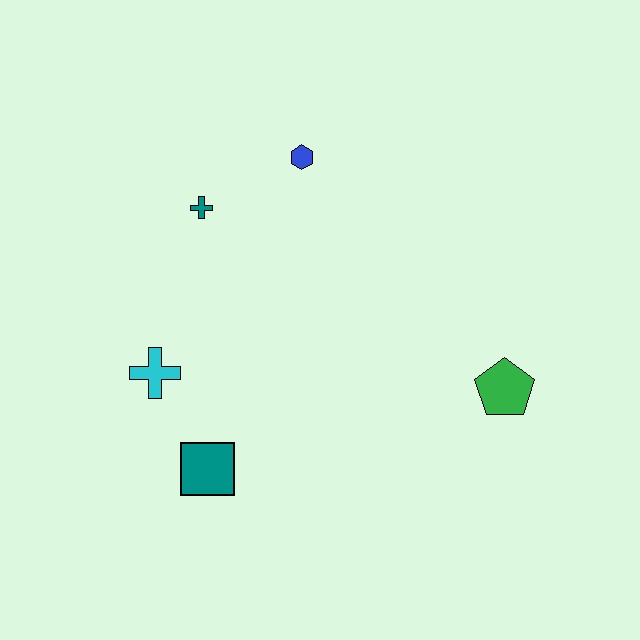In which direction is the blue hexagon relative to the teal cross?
The blue hexagon is to the right of the teal cross.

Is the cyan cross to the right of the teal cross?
No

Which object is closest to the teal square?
The cyan cross is closest to the teal square.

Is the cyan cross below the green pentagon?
No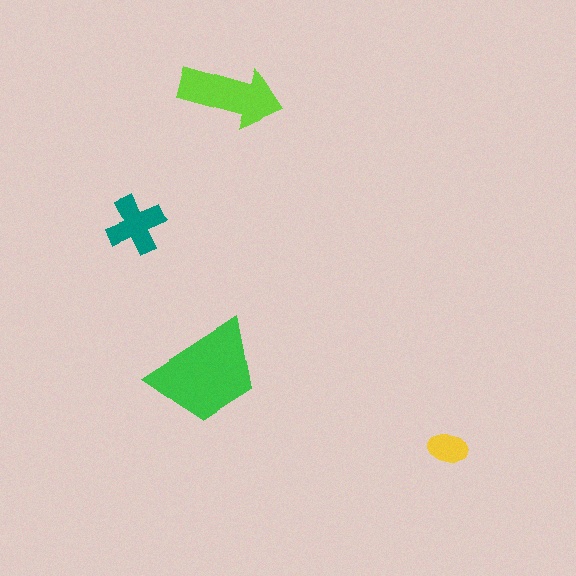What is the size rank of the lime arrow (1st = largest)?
2nd.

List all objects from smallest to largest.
The yellow ellipse, the teal cross, the lime arrow, the green trapezoid.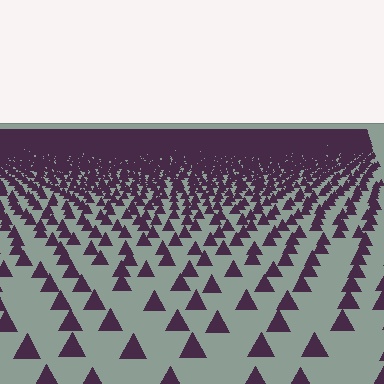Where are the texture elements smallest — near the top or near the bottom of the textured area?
Near the top.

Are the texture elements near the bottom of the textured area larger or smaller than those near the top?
Larger. Near the bottom, elements are closer to the viewer and appear at a bigger on-screen size.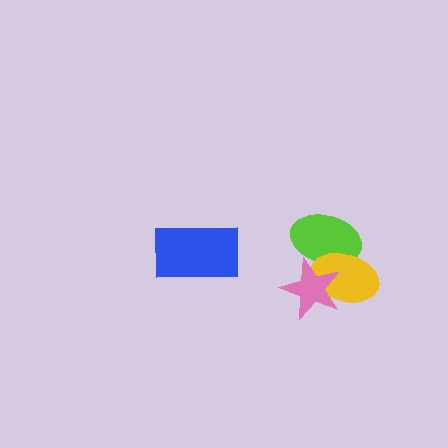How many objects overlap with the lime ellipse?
2 objects overlap with the lime ellipse.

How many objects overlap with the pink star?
2 objects overlap with the pink star.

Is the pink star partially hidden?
No, no other shape covers it.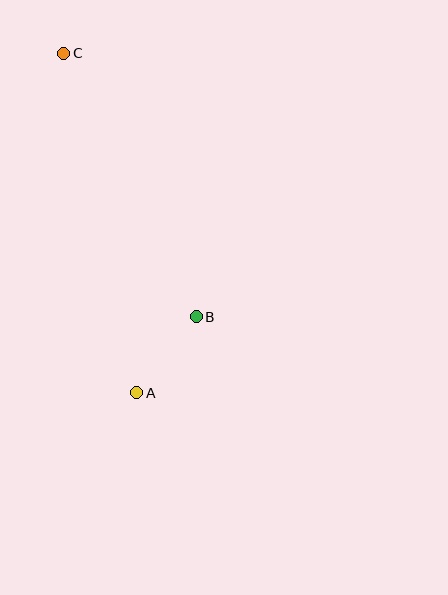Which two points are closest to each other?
Points A and B are closest to each other.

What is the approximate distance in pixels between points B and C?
The distance between B and C is approximately 295 pixels.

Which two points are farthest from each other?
Points A and C are farthest from each other.